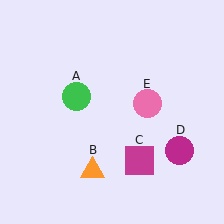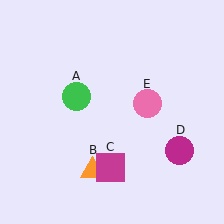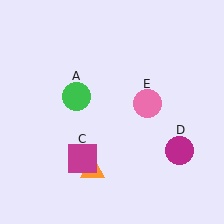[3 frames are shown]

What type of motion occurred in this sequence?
The magenta square (object C) rotated clockwise around the center of the scene.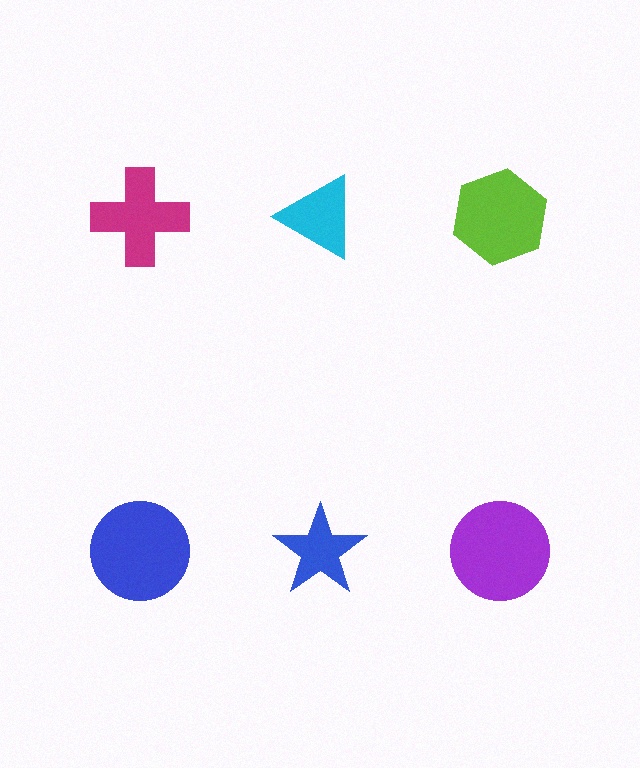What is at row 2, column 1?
A blue circle.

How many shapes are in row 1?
3 shapes.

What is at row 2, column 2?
A blue star.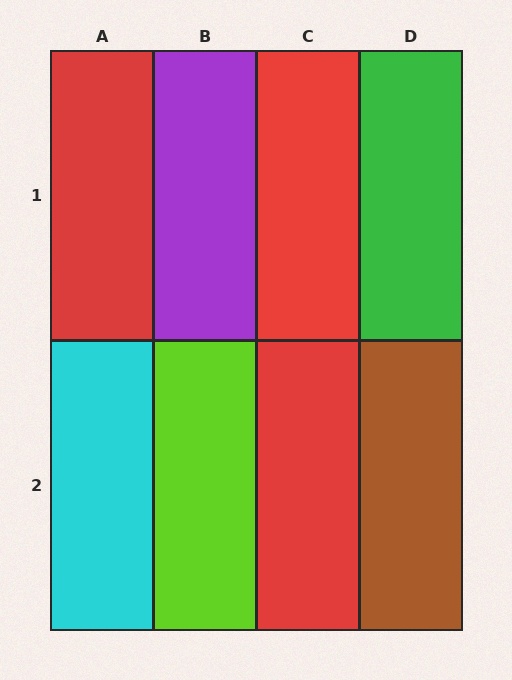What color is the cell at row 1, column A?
Red.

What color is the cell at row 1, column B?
Purple.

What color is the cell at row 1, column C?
Red.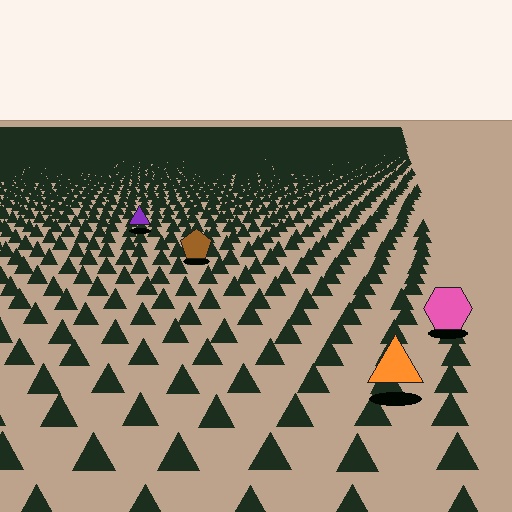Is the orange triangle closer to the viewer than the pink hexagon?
Yes. The orange triangle is closer — you can tell from the texture gradient: the ground texture is coarser near it.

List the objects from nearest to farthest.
From nearest to farthest: the orange triangle, the pink hexagon, the brown pentagon, the purple triangle.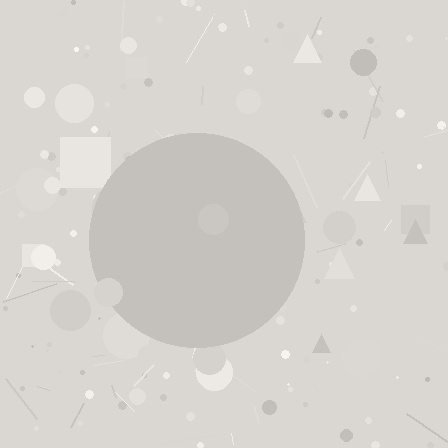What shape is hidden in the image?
A circle is hidden in the image.